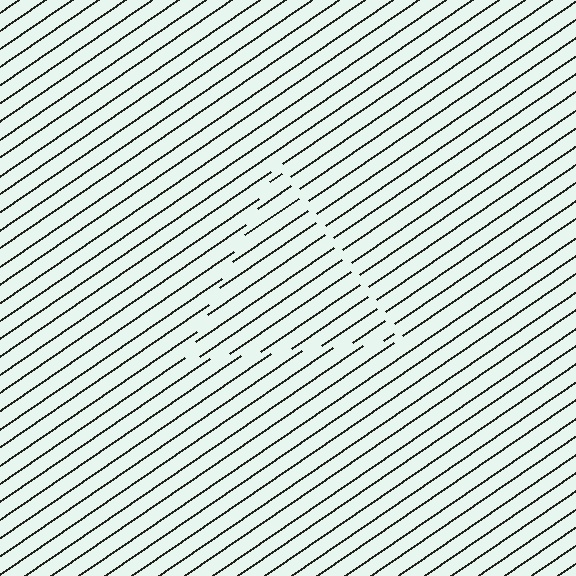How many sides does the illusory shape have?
3 sides — the line-ends trace a triangle.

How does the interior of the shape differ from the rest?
The interior of the shape contains the same grating, shifted by half a period — the contour is defined by the phase discontinuity where line-ends from the inner and outer gratings abut.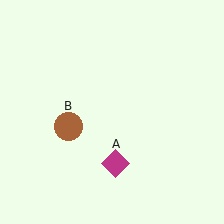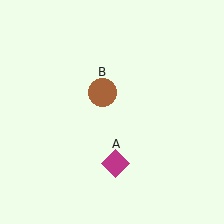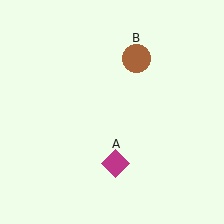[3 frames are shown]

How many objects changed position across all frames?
1 object changed position: brown circle (object B).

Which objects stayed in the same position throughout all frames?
Magenta diamond (object A) remained stationary.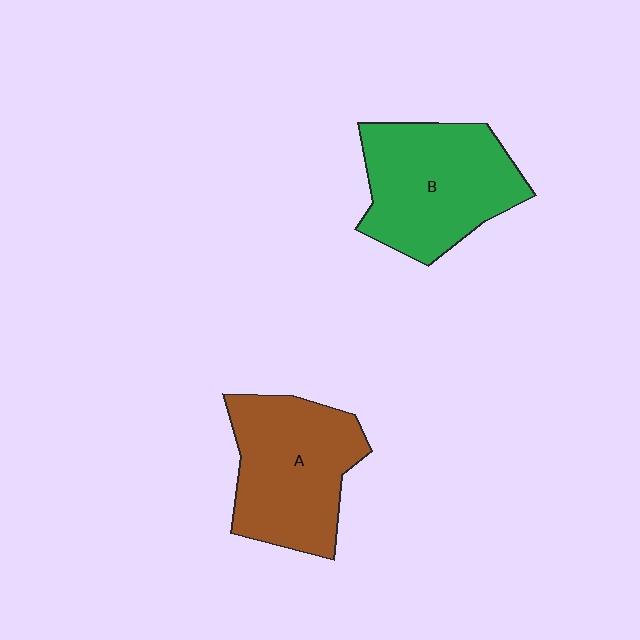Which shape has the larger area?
Shape B (green).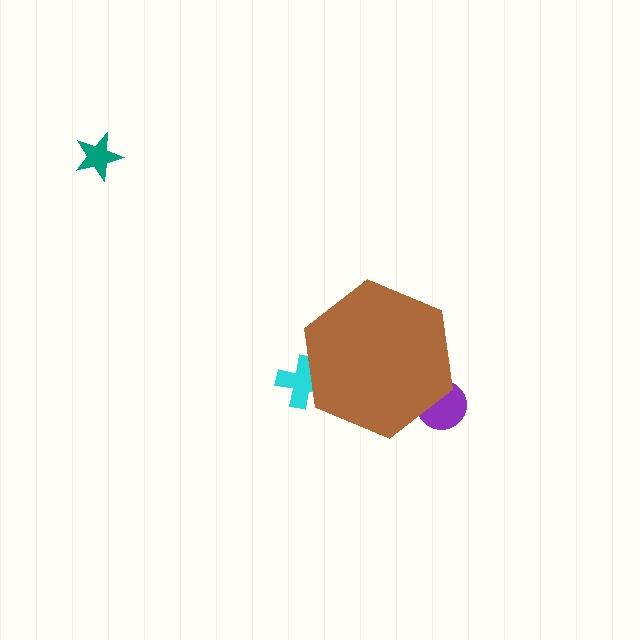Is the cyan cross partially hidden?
Yes, the cyan cross is partially hidden behind the brown hexagon.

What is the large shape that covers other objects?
A brown hexagon.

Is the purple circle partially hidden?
Yes, the purple circle is partially hidden behind the brown hexagon.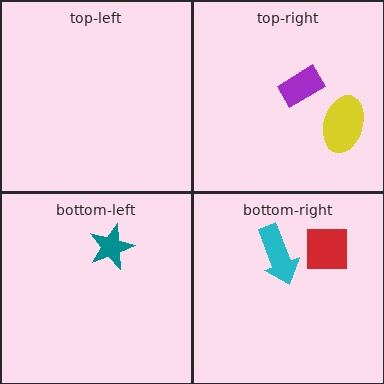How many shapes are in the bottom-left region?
1.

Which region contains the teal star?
The bottom-left region.